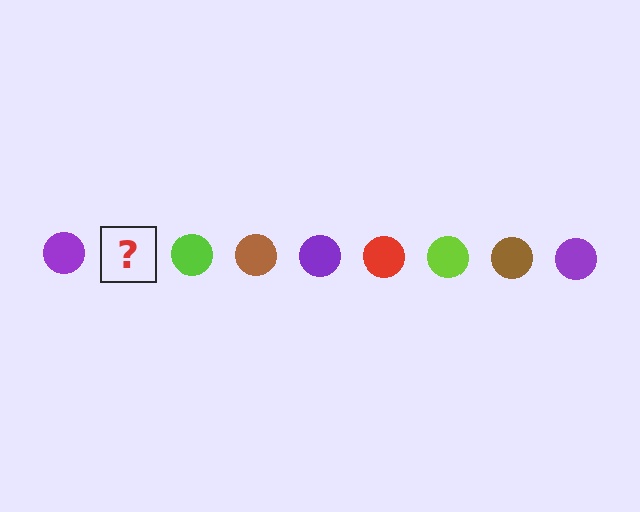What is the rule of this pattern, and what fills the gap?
The rule is that the pattern cycles through purple, red, lime, brown circles. The gap should be filled with a red circle.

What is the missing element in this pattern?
The missing element is a red circle.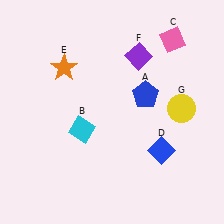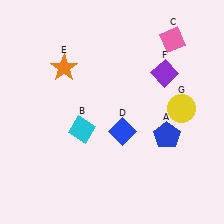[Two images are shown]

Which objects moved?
The objects that moved are: the blue pentagon (A), the blue diamond (D), the purple diamond (F).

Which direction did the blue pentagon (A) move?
The blue pentagon (A) moved down.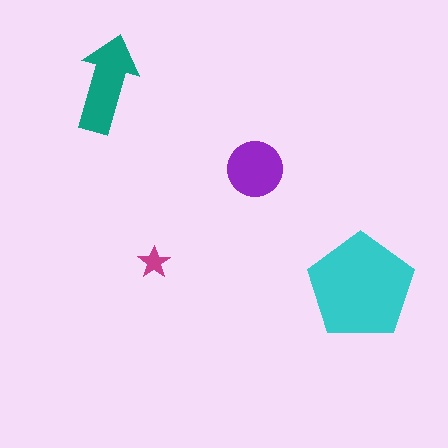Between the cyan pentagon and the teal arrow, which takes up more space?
The cyan pentagon.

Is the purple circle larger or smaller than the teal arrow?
Smaller.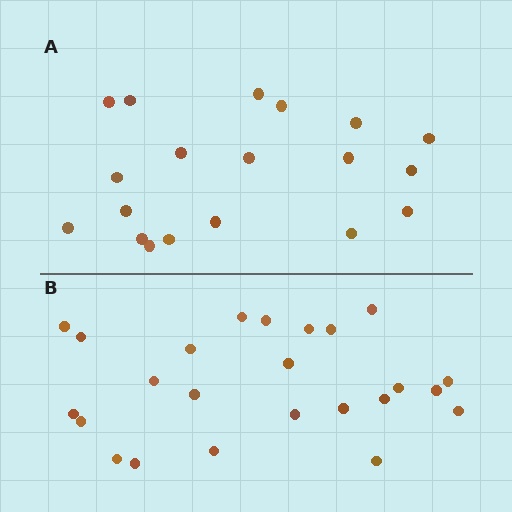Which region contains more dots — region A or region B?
Region B (the bottom region) has more dots.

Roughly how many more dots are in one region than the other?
Region B has about 5 more dots than region A.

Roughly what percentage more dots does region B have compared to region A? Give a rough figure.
About 25% more.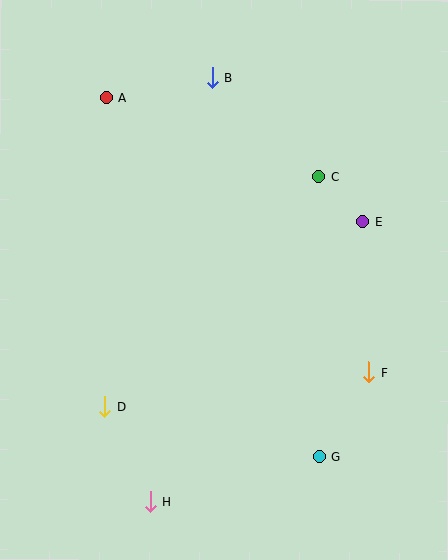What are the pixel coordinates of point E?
Point E is at (363, 222).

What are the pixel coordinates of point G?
Point G is at (320, 457).